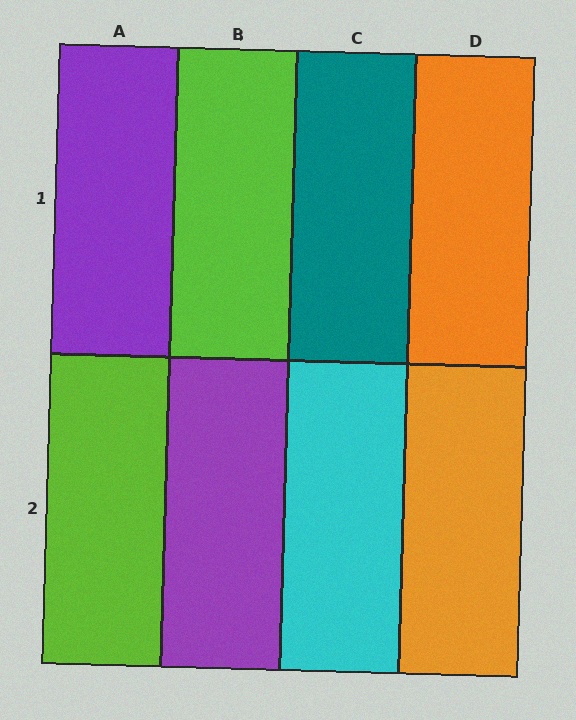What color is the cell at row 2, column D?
Orange.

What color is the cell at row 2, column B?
Purple.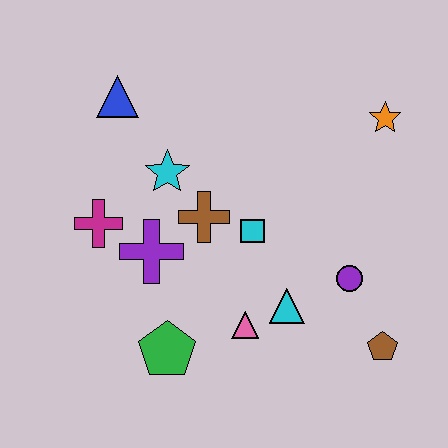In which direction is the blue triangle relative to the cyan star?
The blue triangle is above the cyan star.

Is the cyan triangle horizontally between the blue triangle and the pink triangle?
No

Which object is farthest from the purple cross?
The orange star is farthest from the purple cross.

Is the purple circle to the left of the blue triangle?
No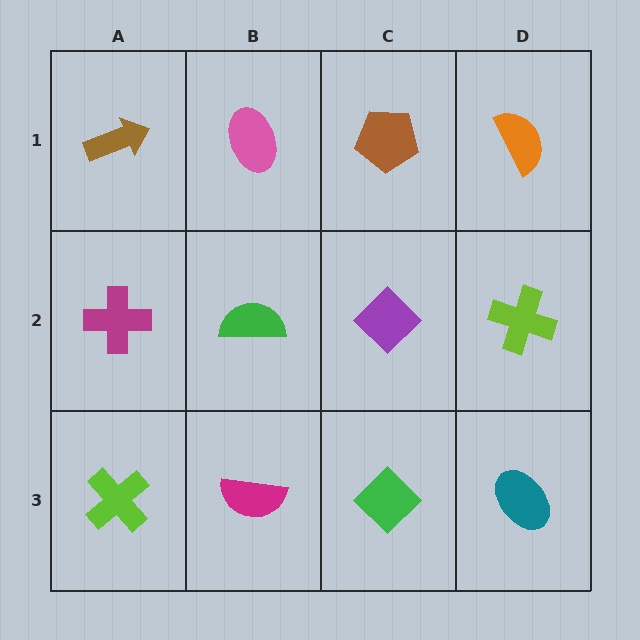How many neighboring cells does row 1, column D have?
2.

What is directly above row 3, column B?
A green semicircle.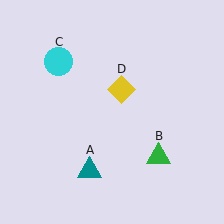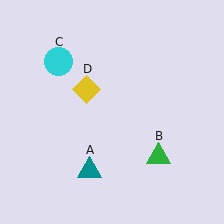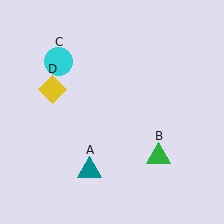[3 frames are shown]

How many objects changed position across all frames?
1 object changed position: yellow diamond (object D).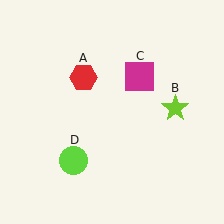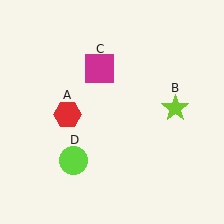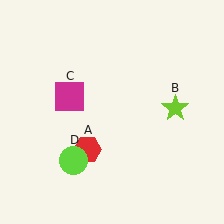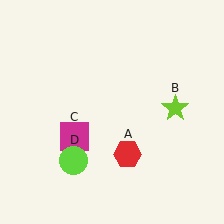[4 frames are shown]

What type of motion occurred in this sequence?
The red hexagon (object A), magenta square (object C) rotated counterclockwise around the center of the scene.